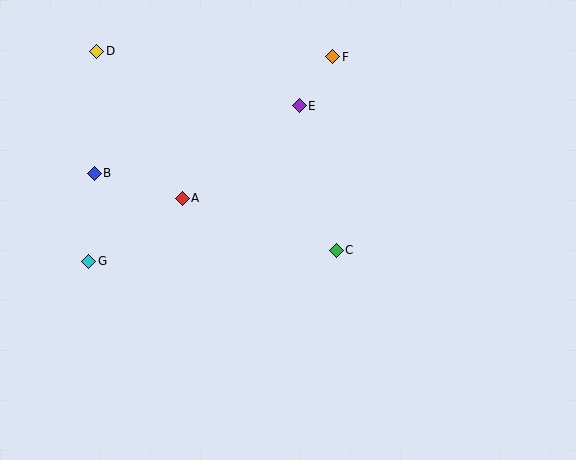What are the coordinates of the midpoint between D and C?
The midpoint between D and C is at (217, 151).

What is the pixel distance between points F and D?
The distance between F and D is 236 pixels.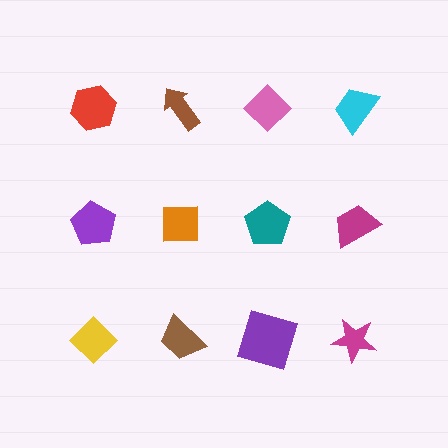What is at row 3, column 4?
A magenta star.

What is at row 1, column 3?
A pink diamond.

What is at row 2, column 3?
A teal pentagon.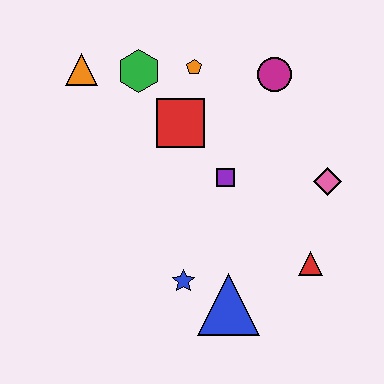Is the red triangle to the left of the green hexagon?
No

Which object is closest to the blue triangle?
The blue star is closest to the blue triangle.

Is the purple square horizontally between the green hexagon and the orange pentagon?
No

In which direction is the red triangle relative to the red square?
The red triangle is below the red square.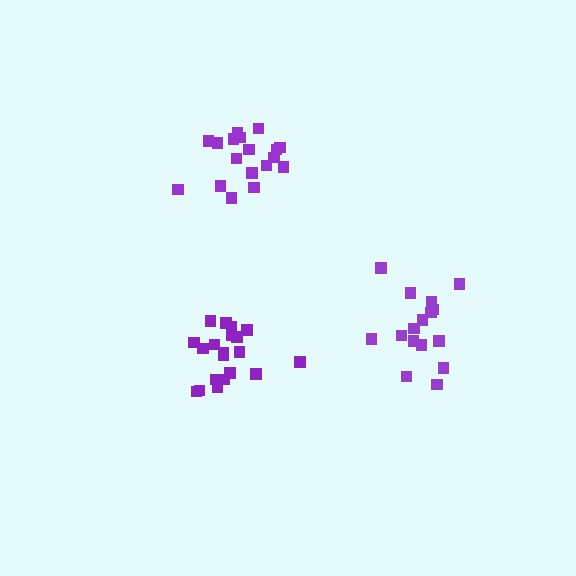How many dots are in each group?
Group 1: 18 dots, Group 2: 16 dots, Group 3: 20 dots (54 total).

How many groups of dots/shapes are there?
There are 3 groups.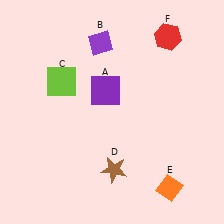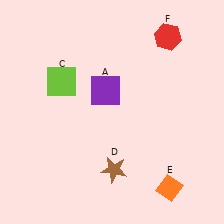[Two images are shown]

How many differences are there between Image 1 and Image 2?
There is 1 difference between the two images.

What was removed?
The purple diamond (B) was removed in Image 2.